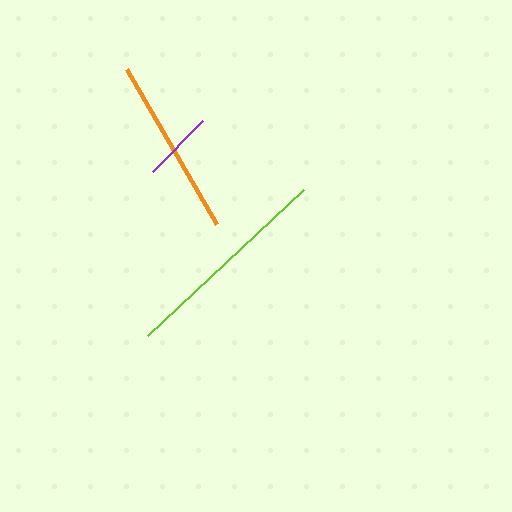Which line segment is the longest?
The lime line is the longest at approximately 213 pixels.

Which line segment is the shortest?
The purple line is the shortest at approximately 71 pixels.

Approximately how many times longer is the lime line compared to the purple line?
The lime line is approximately 3.0 times the length of the purple line.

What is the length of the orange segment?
The orange segment is approximately 179 pixels long.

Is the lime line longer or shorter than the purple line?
The lime line is longer than the purple line.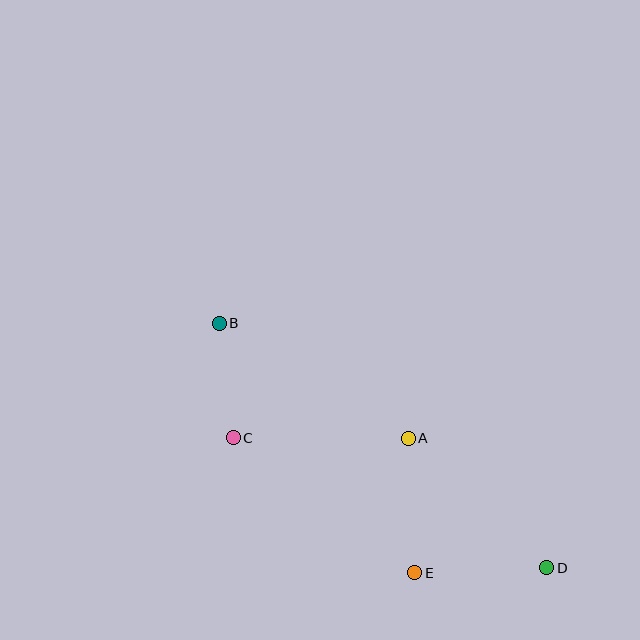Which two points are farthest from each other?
Points B and D are farthest from each other.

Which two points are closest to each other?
Points B and C are closest to each other.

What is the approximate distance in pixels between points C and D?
The distance between C and D is approximately 339 pixels.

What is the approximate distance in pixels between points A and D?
The distance between A and D is approximately 189 pixels.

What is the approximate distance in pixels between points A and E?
The distance between A and E is approximately 135 pixels.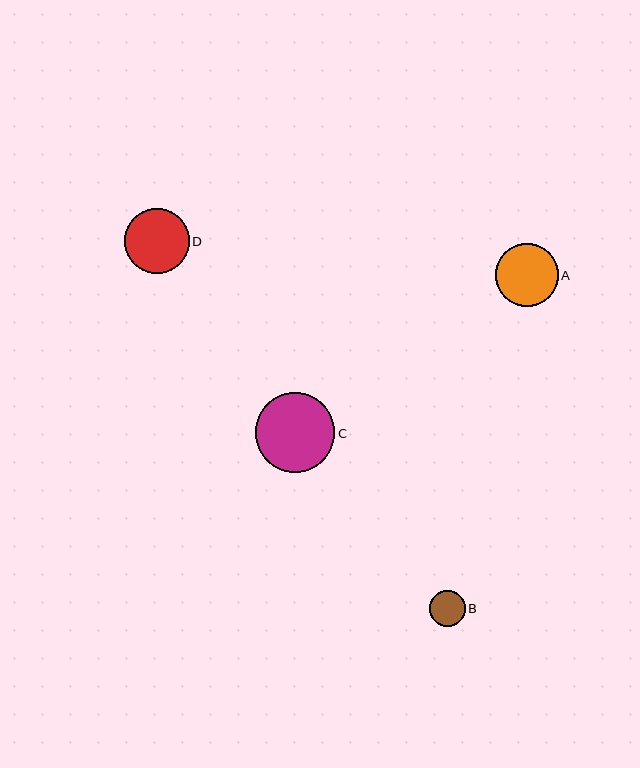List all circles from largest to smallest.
From largest to smallest: C, D, A, B.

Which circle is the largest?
Circle C is the largest with a size of approximately 80 pixels.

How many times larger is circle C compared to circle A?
Circle C is approximately 1.3 times the size of circle A.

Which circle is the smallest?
Circle B is the smallest with a size of approximately 36 pixels.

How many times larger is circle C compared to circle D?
Circle C is approximately 1.2 times the size of circle D.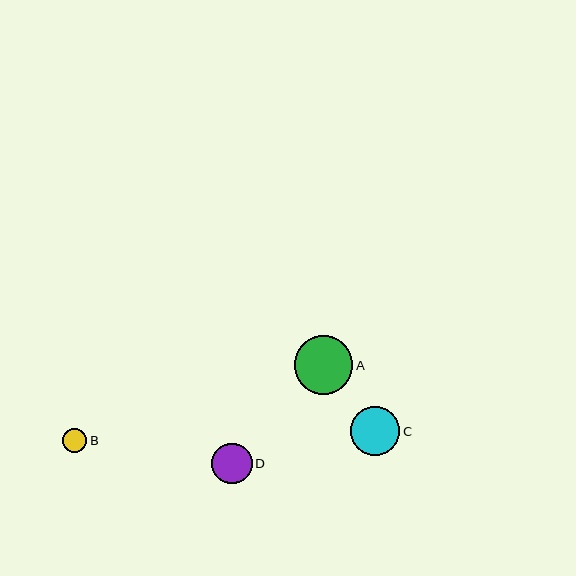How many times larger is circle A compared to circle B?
Circle A is approximately 2.4 times the size of circle B.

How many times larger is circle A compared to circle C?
Circle A is approximately 1.2 times the size of circle C.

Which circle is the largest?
Circle A is the largest with a size of approximately 59 pixels.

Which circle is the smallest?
Circle B is the smallest with a size of approximately 24 pixels.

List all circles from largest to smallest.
From largest to smallest: A, C, D, B.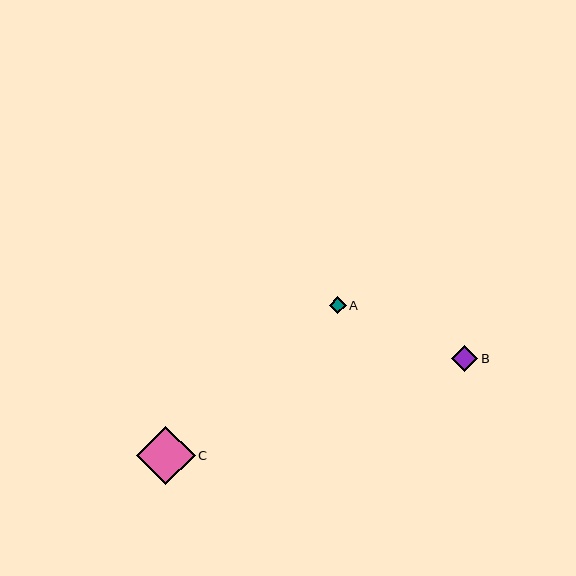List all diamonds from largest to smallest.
From largest to smallest: C, B, A.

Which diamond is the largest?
Diamond C is the largest with a size of approximately 58 pixels.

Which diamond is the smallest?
Diamond A is the smallest with a size of approximately 17 pixels.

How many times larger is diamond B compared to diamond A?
Diamond B is approximately 1.6 times the size of diamond A.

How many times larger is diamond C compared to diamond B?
Diamond C is approximately 2.3 times the size of diamond B.